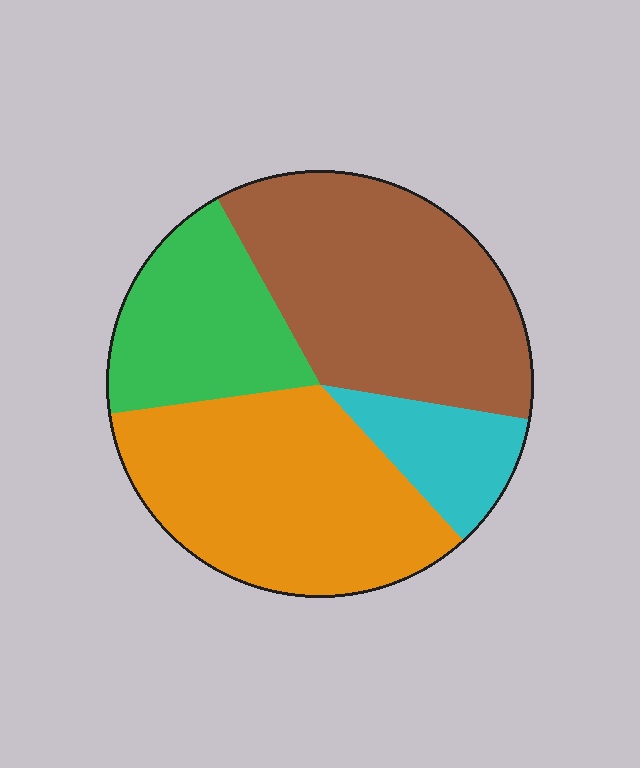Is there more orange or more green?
Orange.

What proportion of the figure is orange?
Orange takes up between a third and a half of the figure.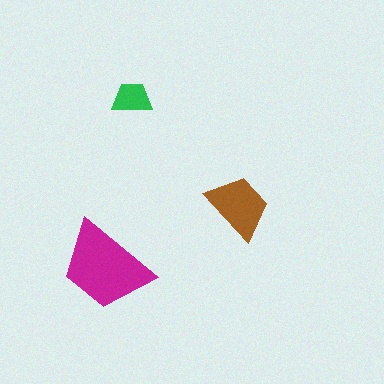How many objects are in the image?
There are 3 objects in the image.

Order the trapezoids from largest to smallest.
the magenta one, the brown one, the green one.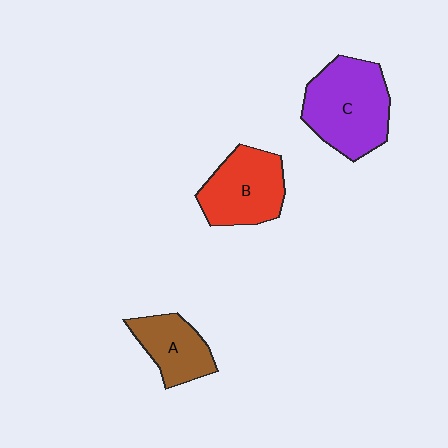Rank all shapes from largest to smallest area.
From largest to smallest: C (purple), B (red), A (brown).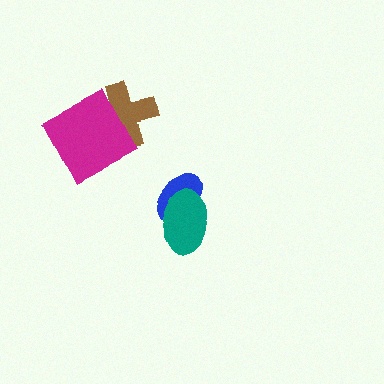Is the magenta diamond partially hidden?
No, no other shape covers it.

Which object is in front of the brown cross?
The magenta diamond is in front of the brown cross.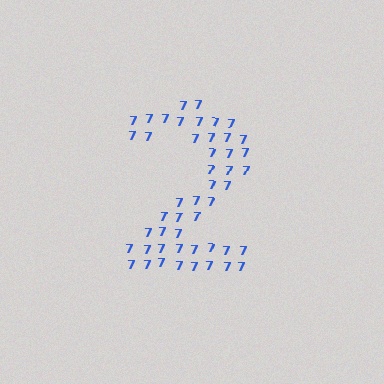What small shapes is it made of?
It is made of small digit 7's.